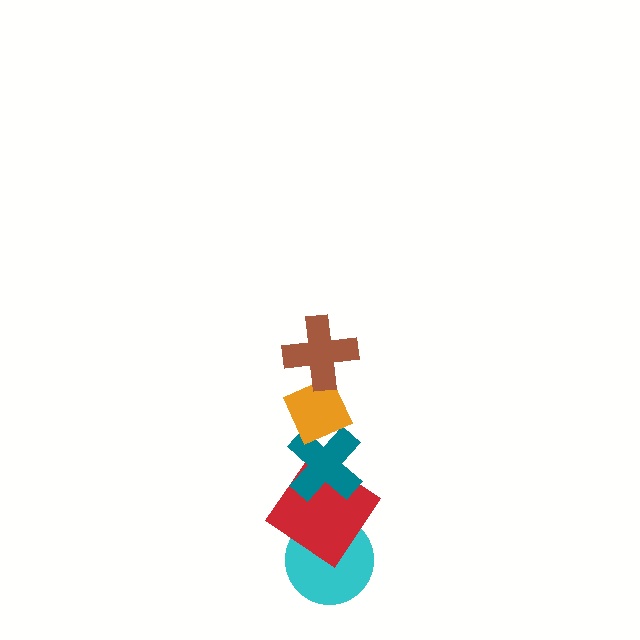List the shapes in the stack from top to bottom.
From top to bottom: the brown cross, the orange diamond, the teal cross, the red diamond, the cyan circle.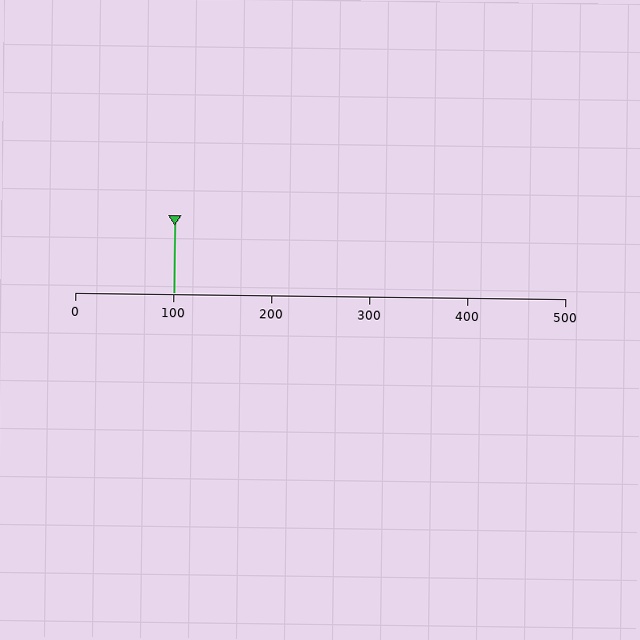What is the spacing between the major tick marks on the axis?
The major ticks are spaced 100 apart.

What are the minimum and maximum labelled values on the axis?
The axis runs from 0 to 500.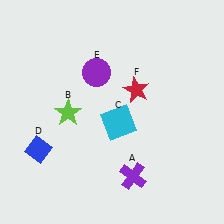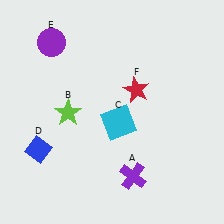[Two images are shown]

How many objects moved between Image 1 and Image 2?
1 object moved between the two images.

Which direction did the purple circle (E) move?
The purple circle (E) moved left.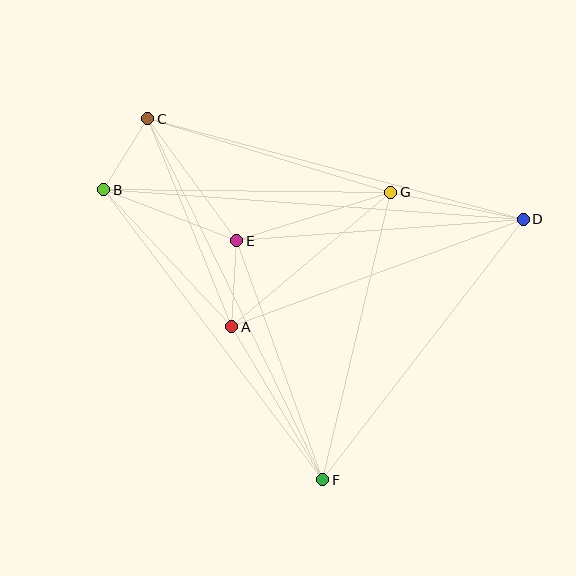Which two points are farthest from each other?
Points B and D are farthest from each other.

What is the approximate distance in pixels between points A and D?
The distance between A and D is approximately 311 pixels.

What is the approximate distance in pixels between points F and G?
The distance between F and G is approximately 296 pixels.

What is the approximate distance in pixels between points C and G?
The distance between C and G is approximately 254 pixels.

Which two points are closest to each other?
Points B and C are closest to each other.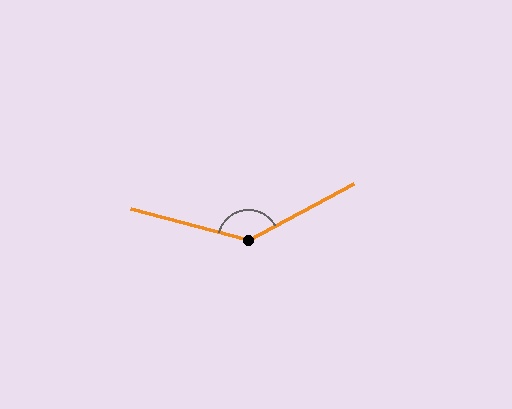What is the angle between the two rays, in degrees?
Approximately 136 degrees.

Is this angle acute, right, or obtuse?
It is obtuse.